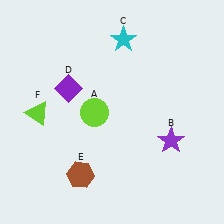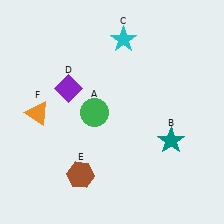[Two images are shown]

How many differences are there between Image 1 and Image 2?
There are 3 differences between the two images.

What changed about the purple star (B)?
In Image 1, B is purple. In Image 2, it changed to teal.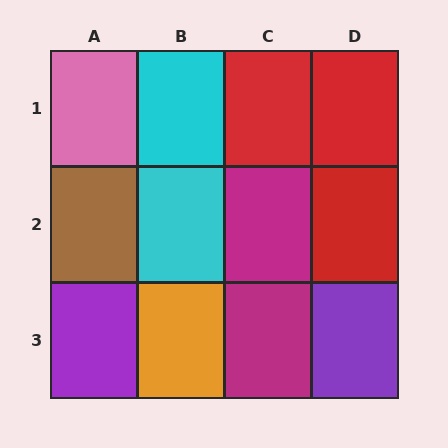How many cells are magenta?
2 cells are magenta.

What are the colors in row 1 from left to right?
Pink, cyan, red, red.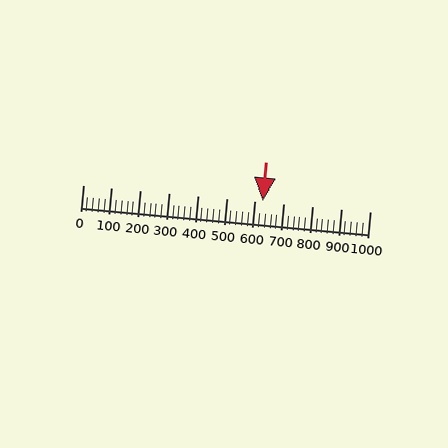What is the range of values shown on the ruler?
The ruler shows values from 0 to 1000.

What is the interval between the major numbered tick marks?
The major tick marks are spaced 100 units apart.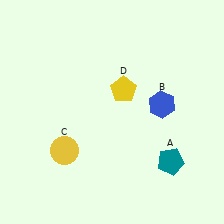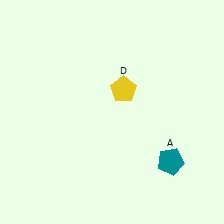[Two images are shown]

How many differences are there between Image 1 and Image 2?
There are 2 differences between the two images.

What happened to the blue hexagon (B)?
The blue hexagon (B) was removed in Image 2. It was in the top-right area of Image 1.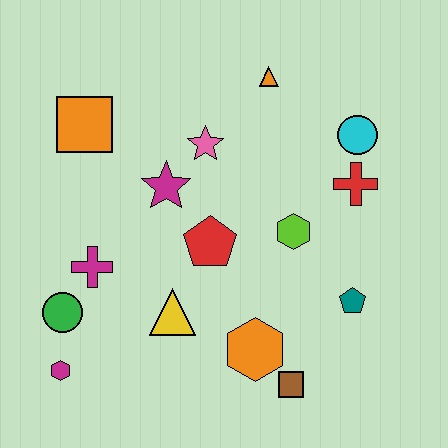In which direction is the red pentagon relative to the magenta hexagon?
The red pentagon is to the right of the magenta hexagon.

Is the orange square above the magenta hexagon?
Yes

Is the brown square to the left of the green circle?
No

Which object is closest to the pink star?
The magenta star is closest to the pink star.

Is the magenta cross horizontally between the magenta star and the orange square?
Yes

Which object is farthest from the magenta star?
The brown square is farthest from the magenta star.